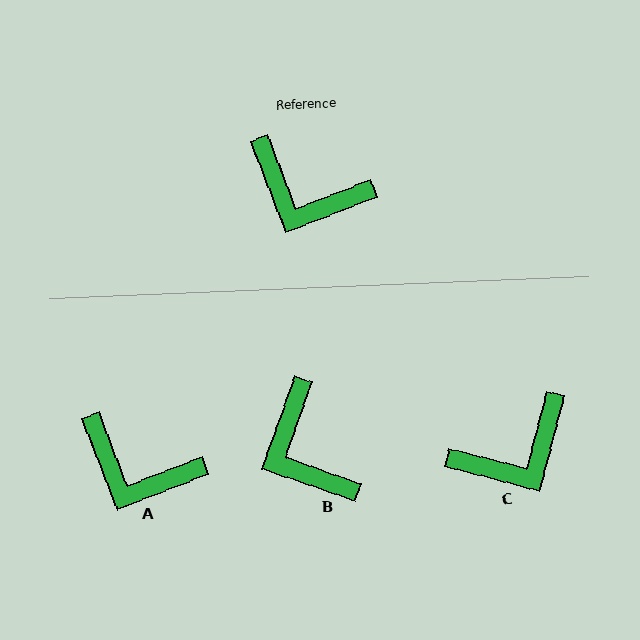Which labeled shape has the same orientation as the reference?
A.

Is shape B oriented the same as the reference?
No, it is off by about 41 degrees.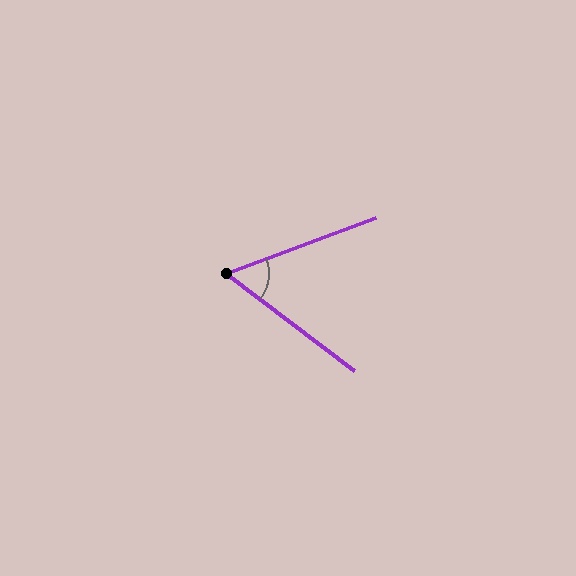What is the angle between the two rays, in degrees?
Approximately 58 degrees.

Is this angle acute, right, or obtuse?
It is acute.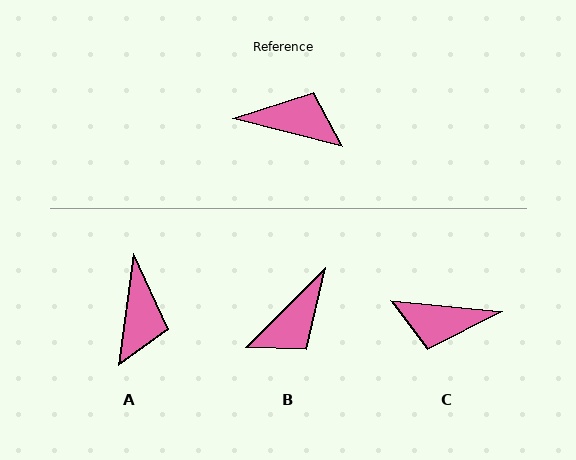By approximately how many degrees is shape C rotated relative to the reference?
Approximately 171 degrees clockwise.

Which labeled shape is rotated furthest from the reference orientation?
C, about 171 degrees away.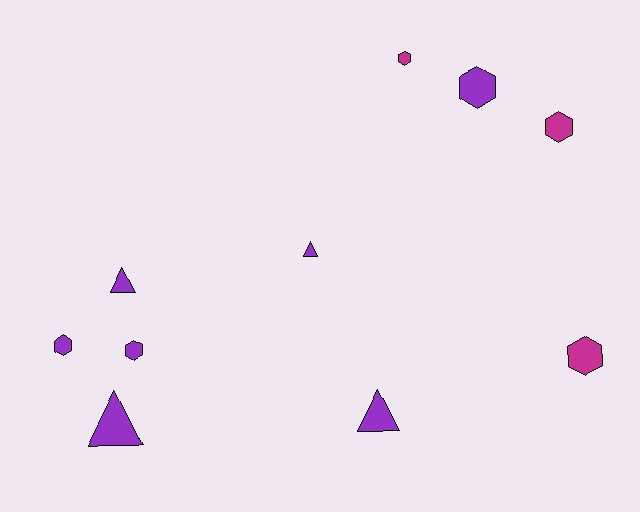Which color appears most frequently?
Purple, with 7 objects.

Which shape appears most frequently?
Hexagon, with 6 objects.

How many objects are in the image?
There are 10 objects.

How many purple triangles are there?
There are 4 purple triangles.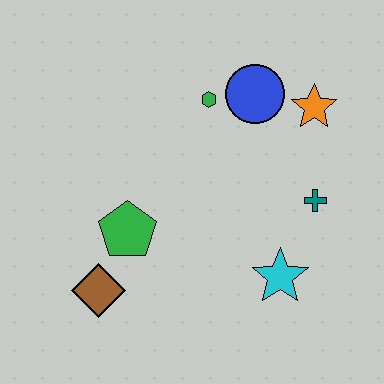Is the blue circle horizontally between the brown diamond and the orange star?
Yes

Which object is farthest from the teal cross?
The brown diamond is farthest from the teal cross.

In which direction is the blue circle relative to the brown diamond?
The blue circle is above the brown diamond.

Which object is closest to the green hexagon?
The blue circle is closest to the green hexagon.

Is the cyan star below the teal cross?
Yes